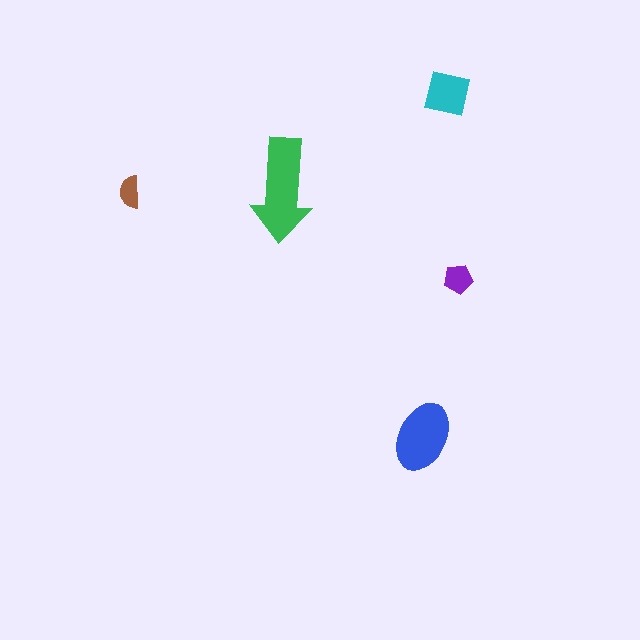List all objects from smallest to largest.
The brown semicircle, the purple pentagon, the cyan square, the blue ellipse, the green arrow.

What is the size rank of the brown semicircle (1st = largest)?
5th.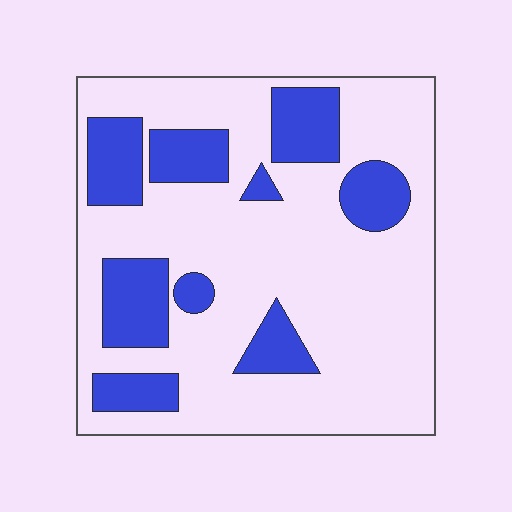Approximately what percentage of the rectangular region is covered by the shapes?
Approximately 25%.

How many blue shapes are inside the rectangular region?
9.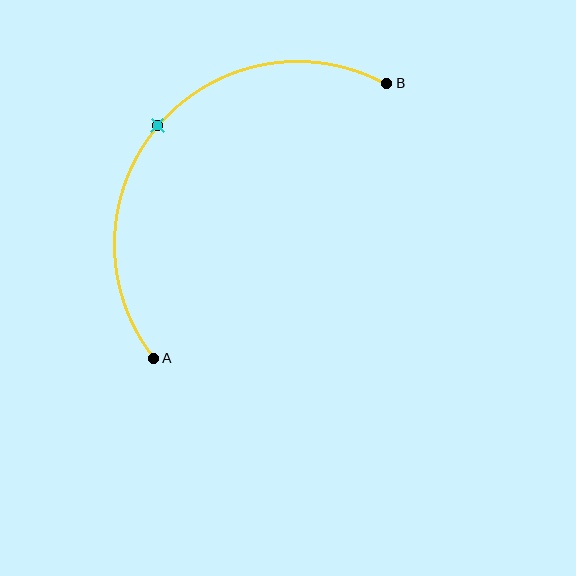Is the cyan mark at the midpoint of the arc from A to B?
Yes. The cyan mark lies on the arc at equal arc-length from both A and B — it is the arc midpoint.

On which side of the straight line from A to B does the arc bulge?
The arc bulges above and to the left of the straight line connecting A and B.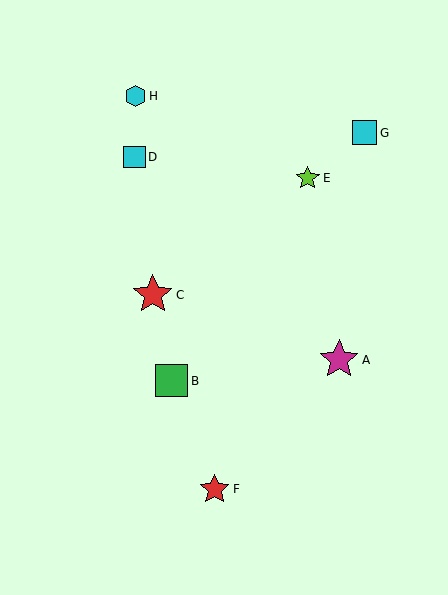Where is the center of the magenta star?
The center of the magenta star is at (339, 360).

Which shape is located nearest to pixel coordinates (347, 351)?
The magenta star (labeled A) at (339, 360) is nearest to that location.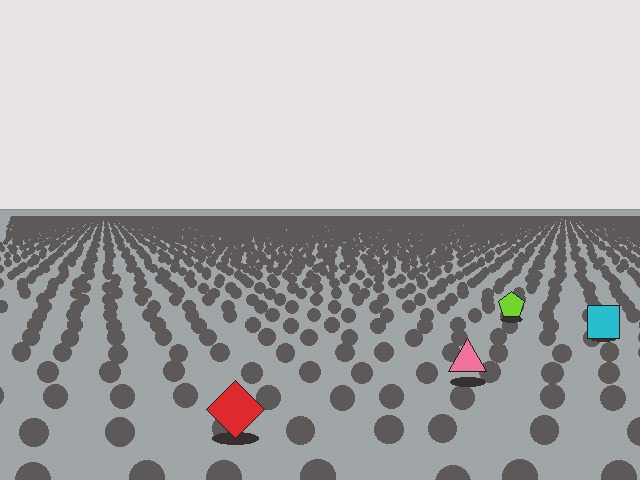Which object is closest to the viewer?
The red diamond is closest. The texture marks near it are larger and more spread out.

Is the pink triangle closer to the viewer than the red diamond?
No. The red diamond is closer — you can tell from the texture gradient: the ground texture is coarser near it.